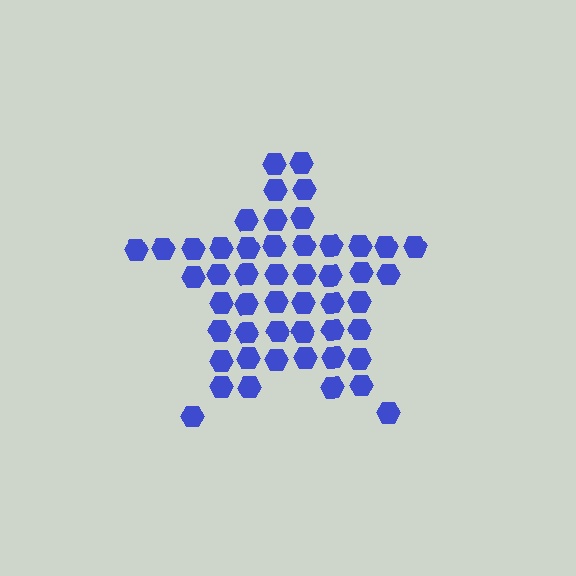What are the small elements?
The small elements are hexagons.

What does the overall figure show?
The overall figure shows a star.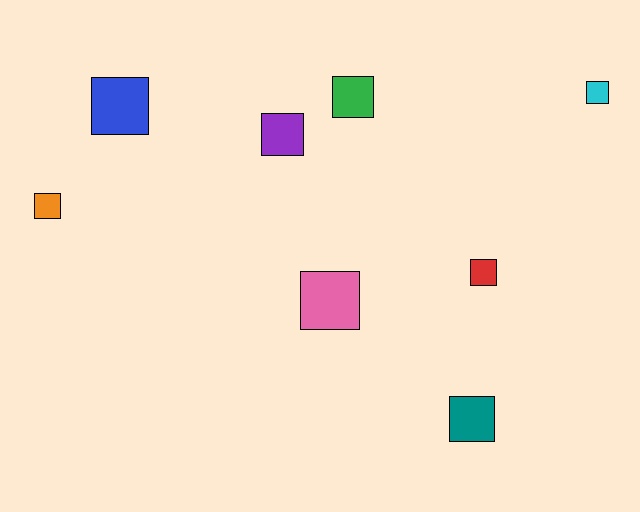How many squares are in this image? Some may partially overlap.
There are 8 squares.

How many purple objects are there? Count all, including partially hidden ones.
There is 1 purple object.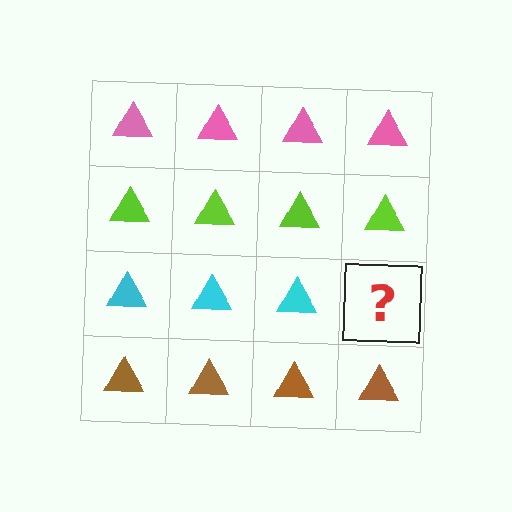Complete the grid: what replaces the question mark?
The question mark should be replaced with a cyan triangle.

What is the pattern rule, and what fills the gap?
The rule is that each row has a consistent color. The gap should be filled with a cyan triangle.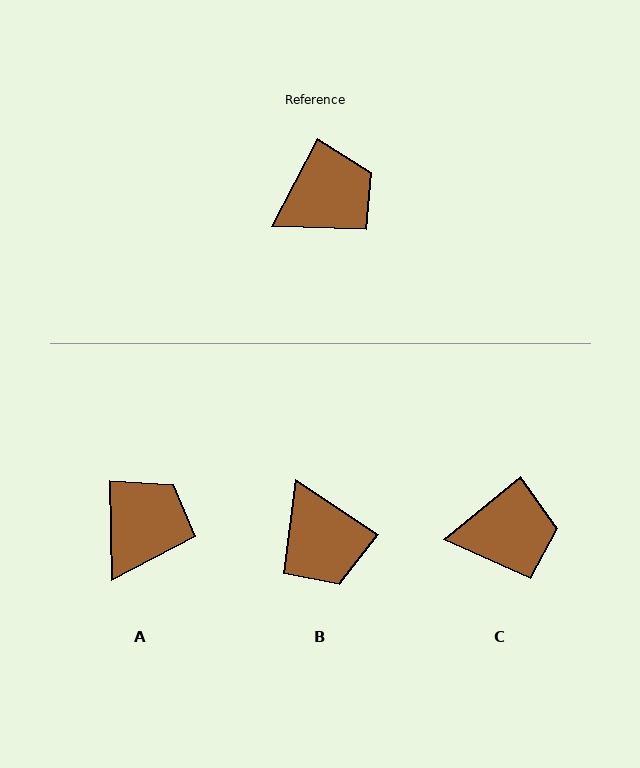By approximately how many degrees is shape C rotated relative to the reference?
Approximately 23 degrees clockwise.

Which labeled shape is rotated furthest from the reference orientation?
B, about 95 degrees away.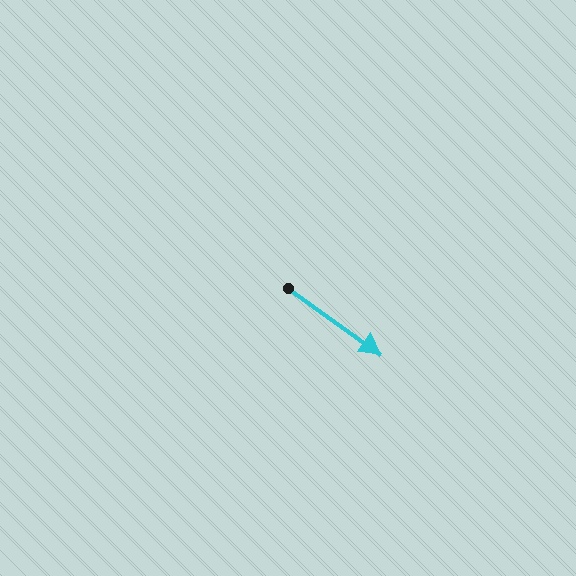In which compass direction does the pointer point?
Southeast.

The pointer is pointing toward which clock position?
Roughly 4 o'clock.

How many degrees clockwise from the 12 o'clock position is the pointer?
Approximately 125 degrees.